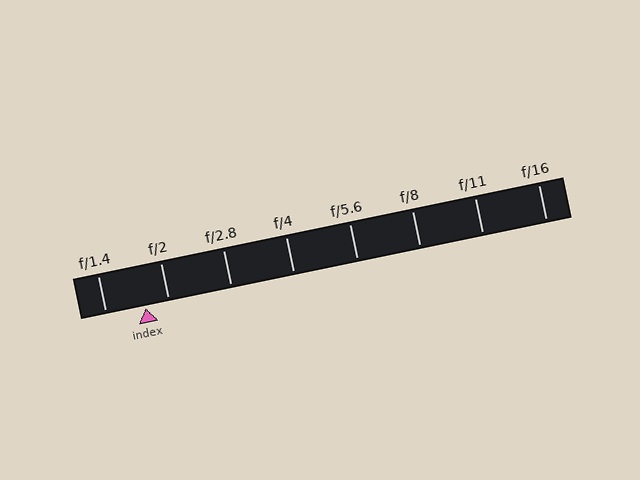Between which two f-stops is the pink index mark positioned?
The index mark is between f/1.4 and f/2.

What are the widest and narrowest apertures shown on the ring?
The widest aperture shown is f/1.4 and the narrowest is f/16.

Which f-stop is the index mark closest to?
The index mark is closest to f/2.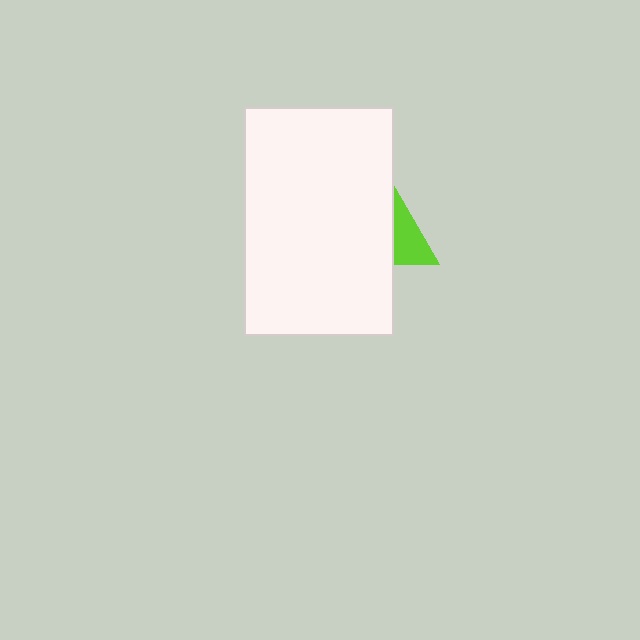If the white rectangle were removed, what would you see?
You would see the complete lime triangle.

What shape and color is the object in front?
The object in front is a white rectangle.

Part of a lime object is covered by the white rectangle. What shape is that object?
It is a triangle.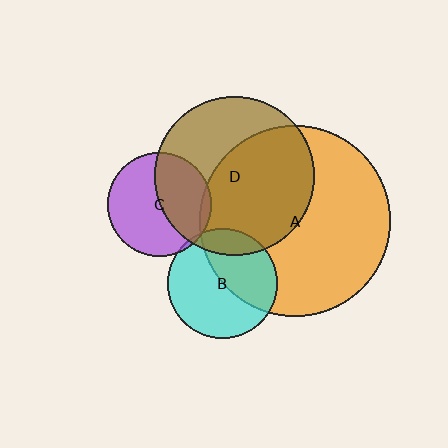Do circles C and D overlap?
Yes.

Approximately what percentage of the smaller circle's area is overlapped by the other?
Approximately 40%.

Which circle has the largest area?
Circle A (orange).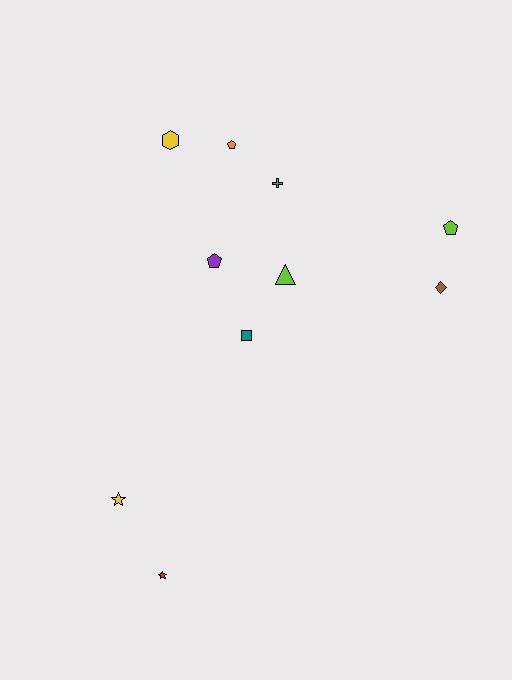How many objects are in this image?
There are 10 objects.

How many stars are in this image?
There are 2 stars.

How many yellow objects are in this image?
There are 2 yellow objects.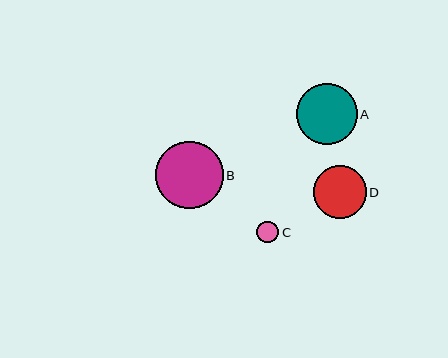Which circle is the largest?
Circle B is the largest with a size of approximately 67 pixels.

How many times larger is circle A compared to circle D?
Circle A is approximately 1.2 times the size of circle D.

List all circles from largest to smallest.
From largest to smallest: B, A, D, C.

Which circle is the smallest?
Circle C is the smallest with a size of approximately 22 pixels.